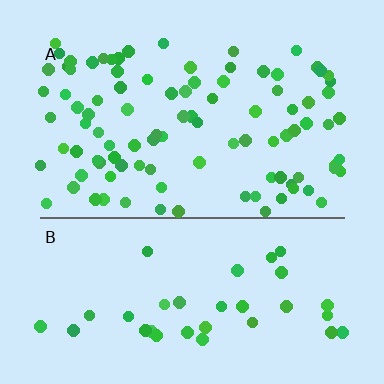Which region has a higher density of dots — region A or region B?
A (the top).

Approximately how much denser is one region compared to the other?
Approximately 2.7× — region A over region B.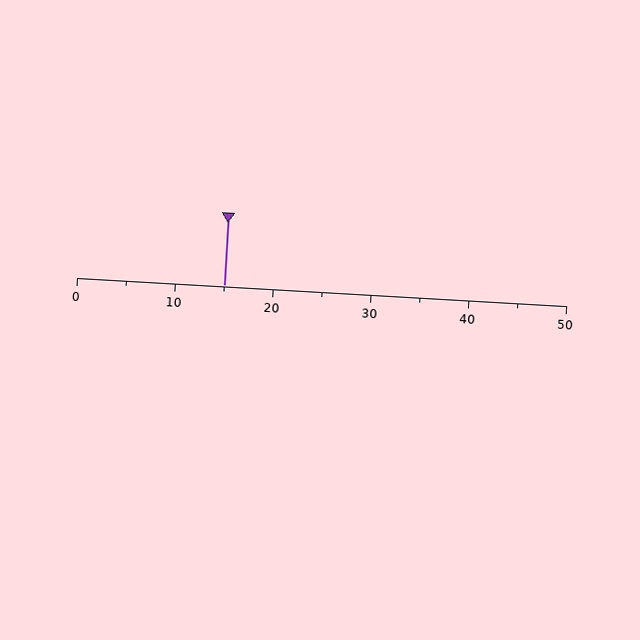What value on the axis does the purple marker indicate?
The marker indicates approximately 15.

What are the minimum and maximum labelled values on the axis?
The axis runs from 0 to 50.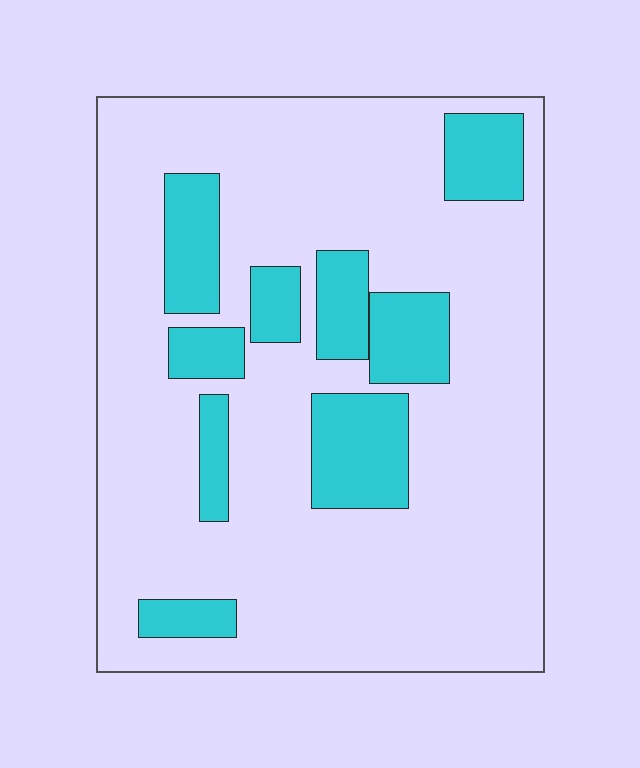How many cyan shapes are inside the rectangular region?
9.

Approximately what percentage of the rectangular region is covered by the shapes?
Approximately 20%.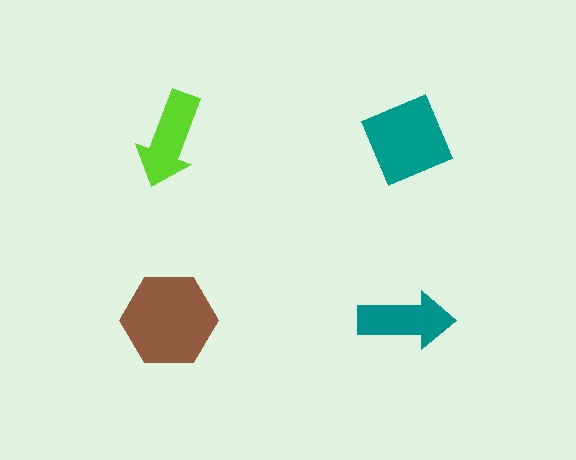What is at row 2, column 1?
A brown hexagon.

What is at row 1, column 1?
A lime arrow.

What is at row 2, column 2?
A teal arrow.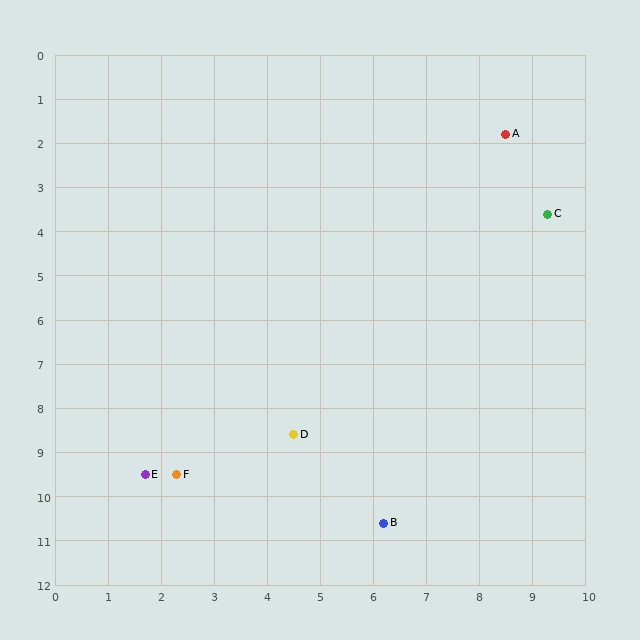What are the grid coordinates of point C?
Point C is at approximately (9.3, 3.6).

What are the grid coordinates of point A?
Point A is at approximately (8.5, 1.8).